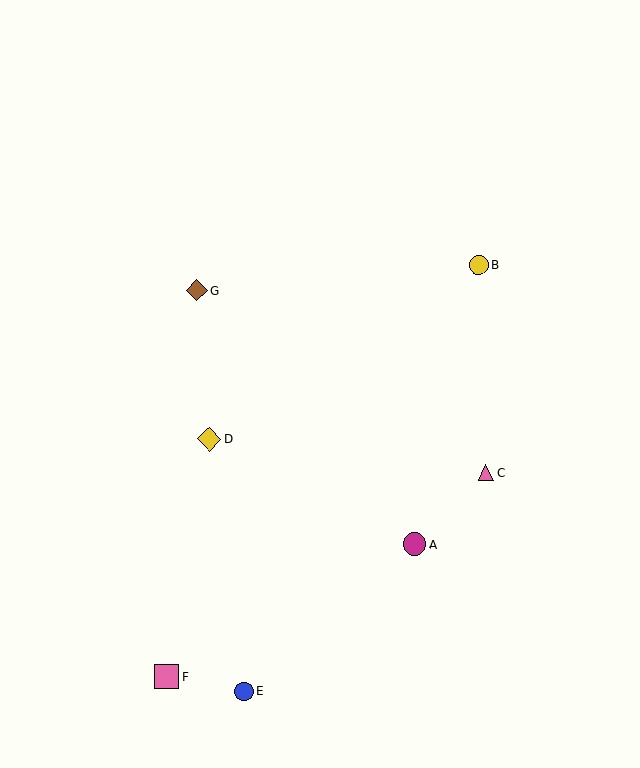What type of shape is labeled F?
Shape F is a pink square.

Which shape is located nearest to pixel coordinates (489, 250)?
The yellow circle (labeled B) at (478, 265) is nearest to that location.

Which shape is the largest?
The pink square (labeled F) is the largest.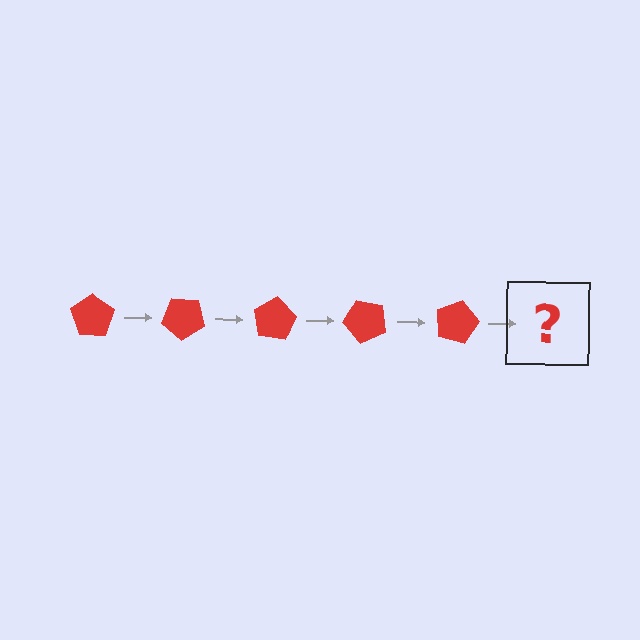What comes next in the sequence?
The next element should be a red pentagon rotated 200 degrees.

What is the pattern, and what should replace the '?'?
The pattern is that the pentagon rotates 40 degrees each step. The '?' should be a red pentagon rotated 200 degrees.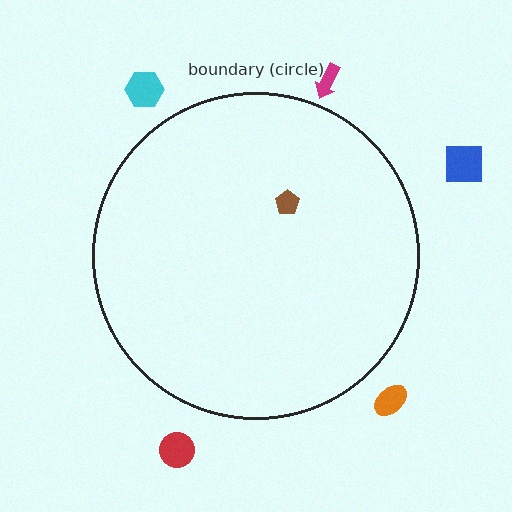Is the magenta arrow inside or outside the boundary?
Outside.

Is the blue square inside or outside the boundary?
Outside.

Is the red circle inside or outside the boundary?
Outside.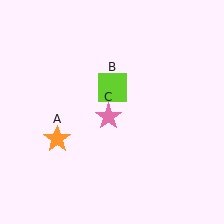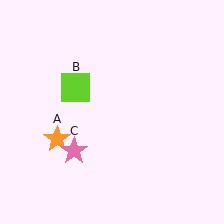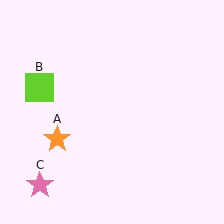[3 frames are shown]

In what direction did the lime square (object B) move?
The lime square (object B) moved left.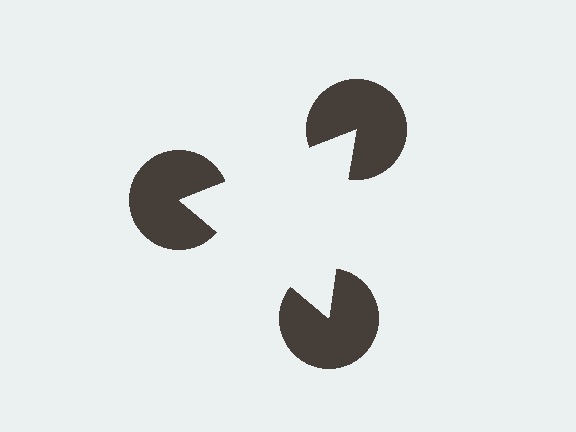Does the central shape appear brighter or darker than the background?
It typically appears slightly brighter than the background, even though no actual brightness change is drawn.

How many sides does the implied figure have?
3 sides.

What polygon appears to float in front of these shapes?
An illusory triangle — its edges are inferred from the aligned wedge cuts in the pac-man discs, not physically drawn.